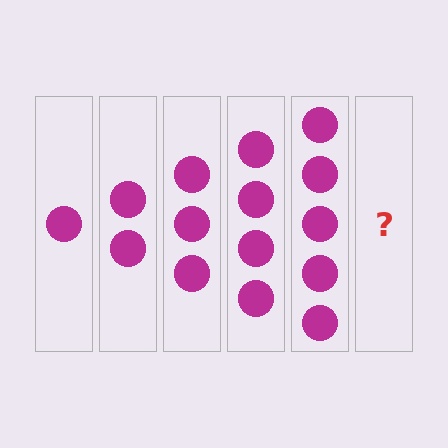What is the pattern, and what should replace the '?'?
The pattern is that each step adds one more circle. The '?' should be 6 circles.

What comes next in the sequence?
The next element should be 6 circles.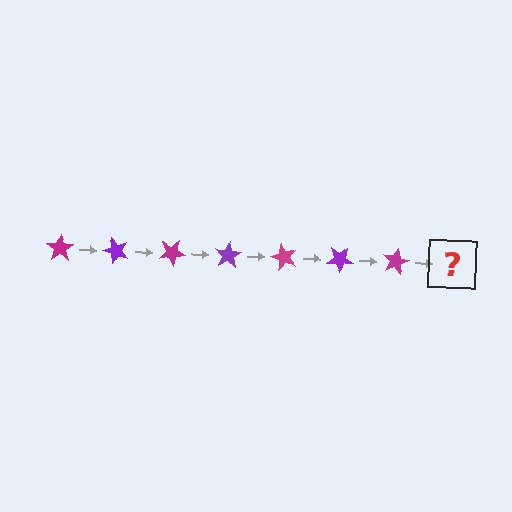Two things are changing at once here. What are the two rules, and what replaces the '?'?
The two rules are that it rotates 50 degrees each step and the color cycles through magenta and purple. The '?' should be a purple star, rotated 350 degrees from the start.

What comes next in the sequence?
The next element should be a purple star, rotated 350 degrees from the start.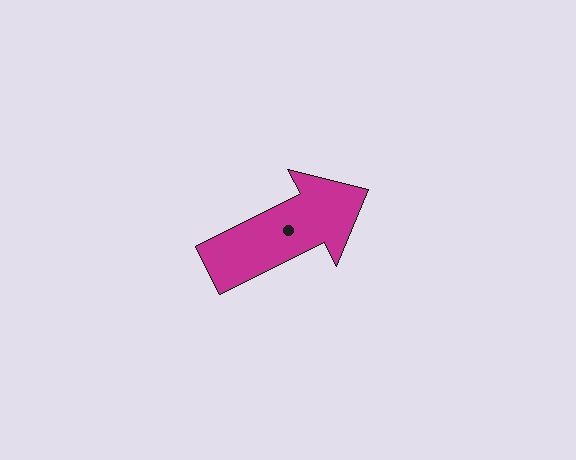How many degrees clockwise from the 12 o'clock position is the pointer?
Approximately 63 degrees.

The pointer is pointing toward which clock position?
Roughly 2 o'clock.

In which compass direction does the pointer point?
Northeast.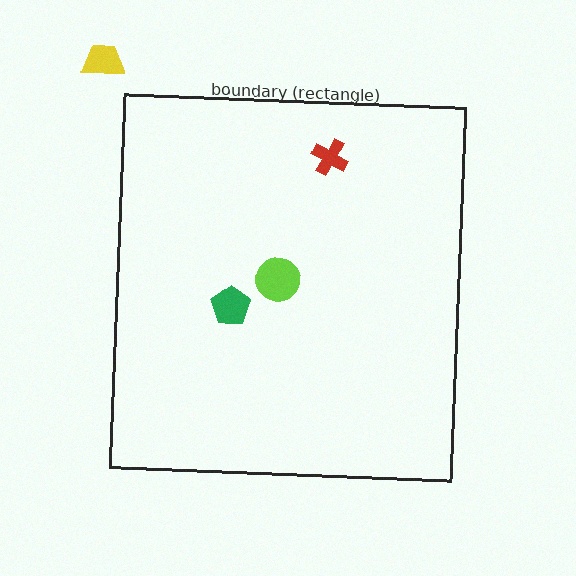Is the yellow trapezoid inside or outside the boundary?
Outside.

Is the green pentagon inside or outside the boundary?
Inside.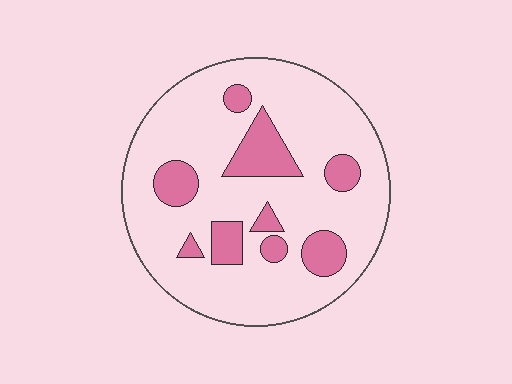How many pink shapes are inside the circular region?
9.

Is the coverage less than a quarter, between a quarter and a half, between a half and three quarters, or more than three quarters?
Less than a quarter.